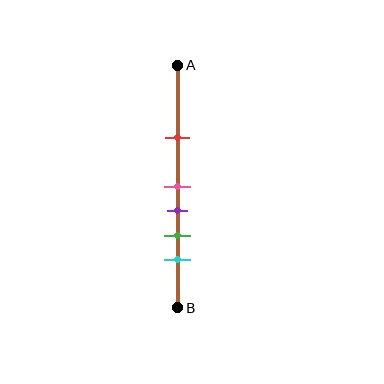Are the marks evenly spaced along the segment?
No, the marks are not evenly spaced.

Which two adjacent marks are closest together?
The pink and purple marks are the closest adjacent pair.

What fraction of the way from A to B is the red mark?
The red mark is approximately 30% (0.3) of the way from A to B.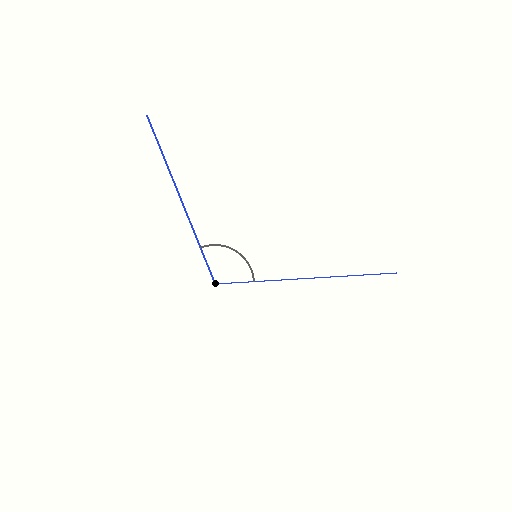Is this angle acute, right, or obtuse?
It is obtuse.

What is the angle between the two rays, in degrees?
Approximately 108 degrees.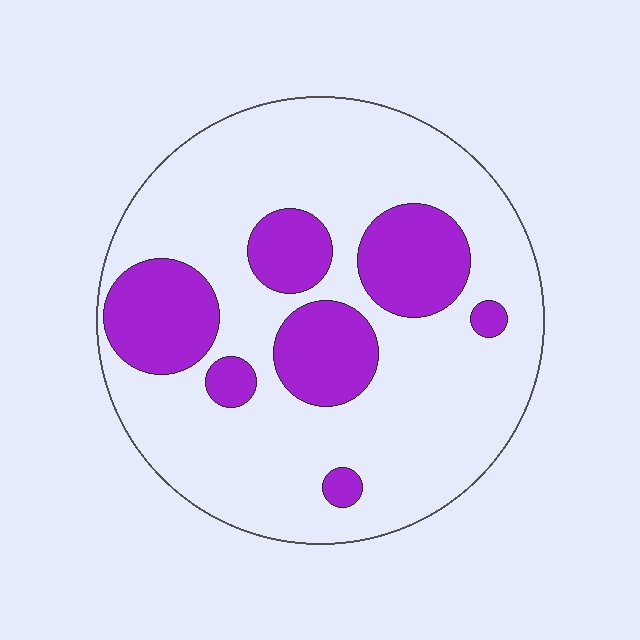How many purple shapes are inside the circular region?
7.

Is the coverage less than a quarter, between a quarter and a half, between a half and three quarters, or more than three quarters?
Between a quarter and a half.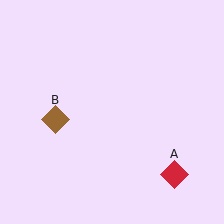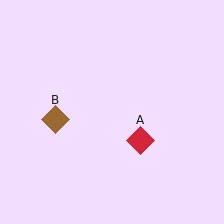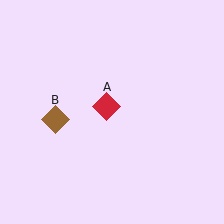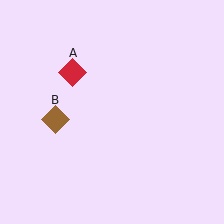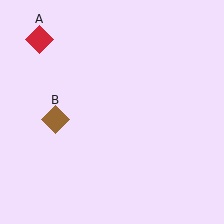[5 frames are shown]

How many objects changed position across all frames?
1 object changed position: red diamond (object A).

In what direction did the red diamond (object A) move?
The red diamond (object A) moved up and to the left.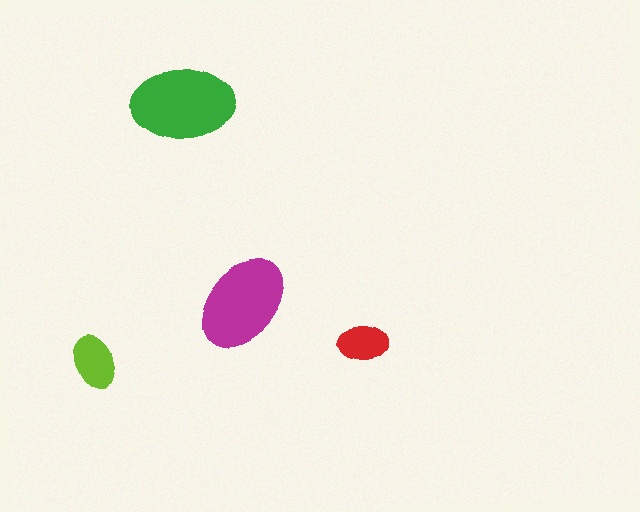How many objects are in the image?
There are 4 objects in the image.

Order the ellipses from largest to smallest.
the green one, the magenta one, the lime one, the red one.